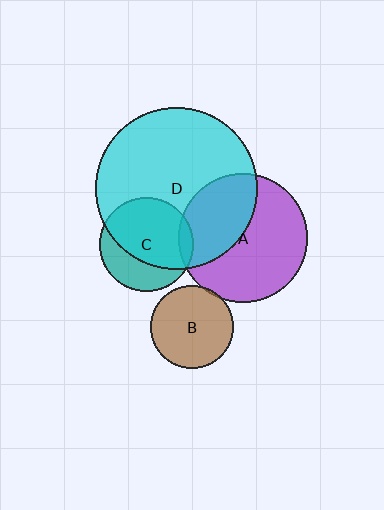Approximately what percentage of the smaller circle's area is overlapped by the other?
Approximately 40%.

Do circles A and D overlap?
Yes.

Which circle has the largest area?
Circle D (cyan).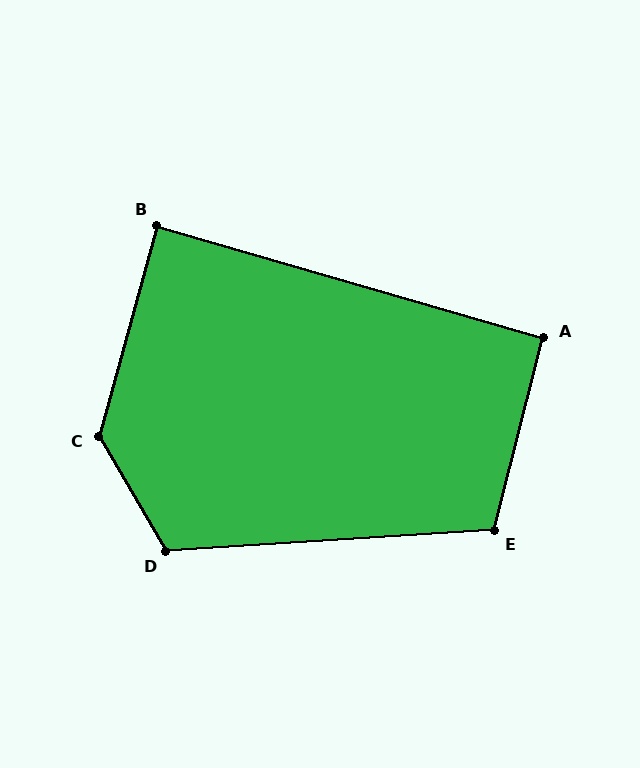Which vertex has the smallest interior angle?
B, at approximately 89 degrees.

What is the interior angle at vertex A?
Approximately 92 degrees (approximately right).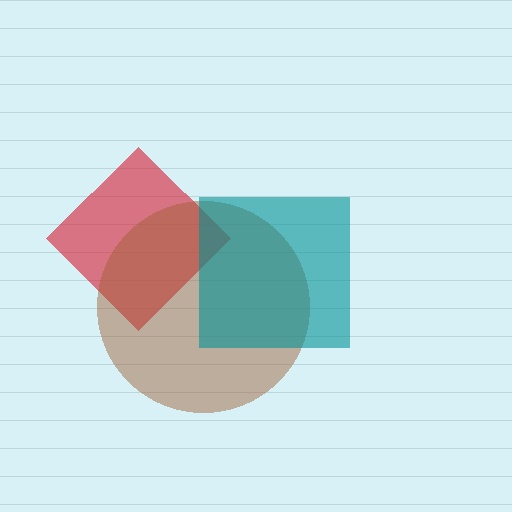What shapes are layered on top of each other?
The layered shapes are: a red diamond, a brown circle, a teal square.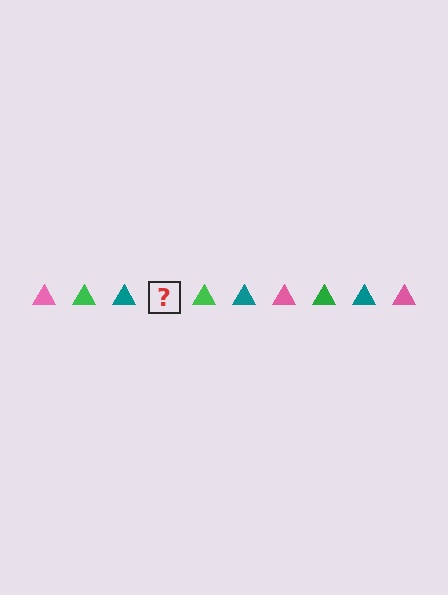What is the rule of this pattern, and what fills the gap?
The rule is that the pattern cycles through pink, green, teal triangles. The gap should be filled with a pink triangle.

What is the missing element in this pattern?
The missing element is a pink triangle.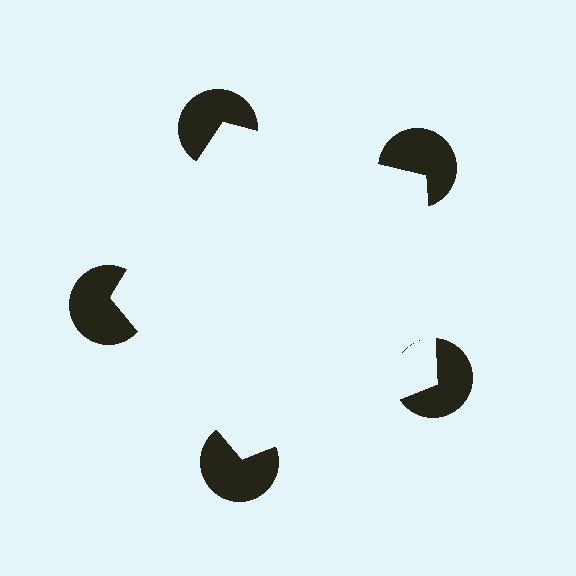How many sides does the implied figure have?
5 sides.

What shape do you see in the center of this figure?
An illusory pentagon — its edges are inferred from the aligned wedge cuts in the pac-man discs, not physically drawn.